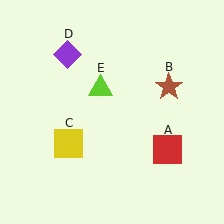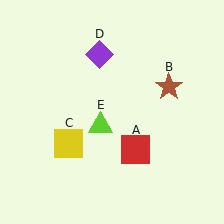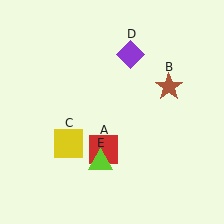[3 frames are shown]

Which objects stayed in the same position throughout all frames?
Brown star (object B) and yellow square (object C) remained stationary.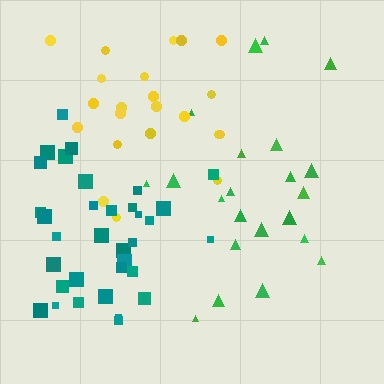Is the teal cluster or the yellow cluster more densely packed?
Teal.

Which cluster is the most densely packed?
Teal.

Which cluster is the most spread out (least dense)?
Green.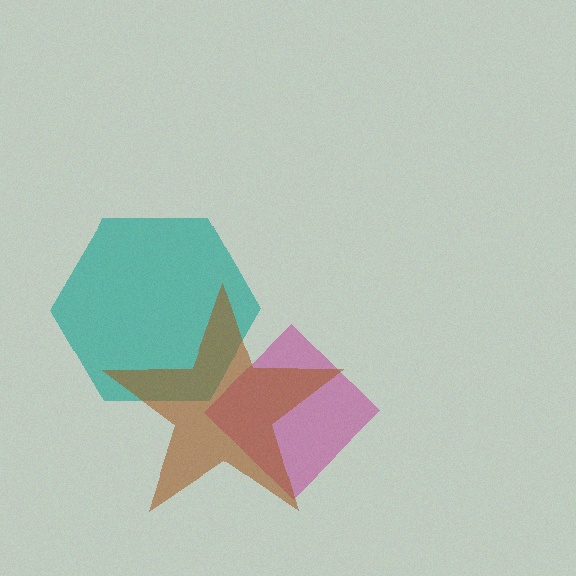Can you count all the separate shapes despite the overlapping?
Yes, there are 3 separate shapes.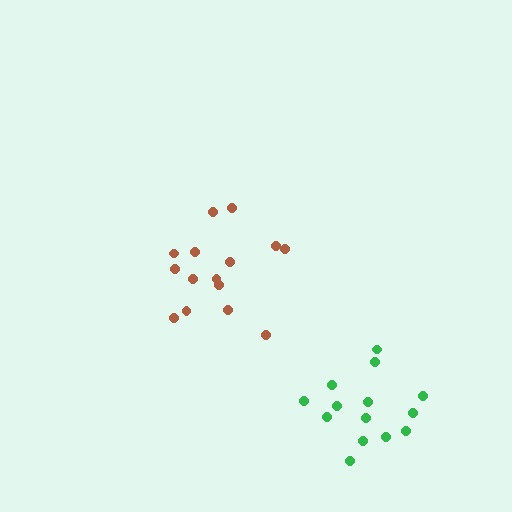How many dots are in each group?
Group 1: 14 dots, Group 2: 15 dots (29 total).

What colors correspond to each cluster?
The clusters are colored: green, brown.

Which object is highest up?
The brown cluster is topmost.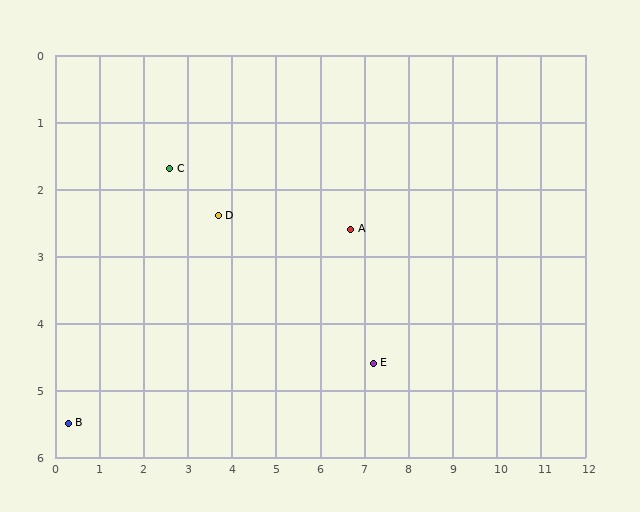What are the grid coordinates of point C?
Point C is at approximately (2.6, 1.7).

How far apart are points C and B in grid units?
Points C and B are about 4.4 grid units apart.